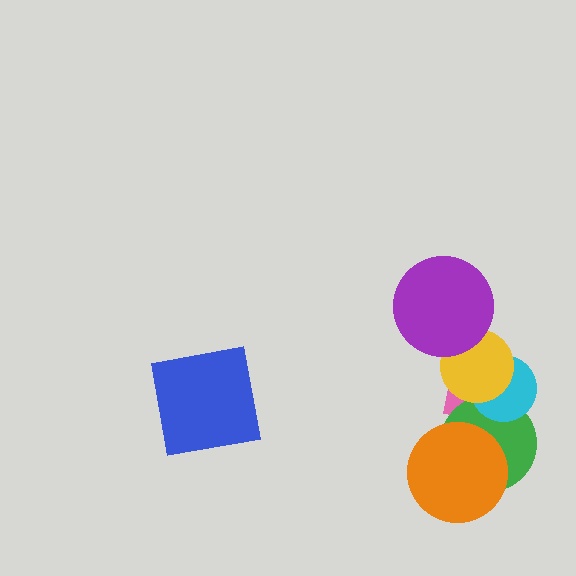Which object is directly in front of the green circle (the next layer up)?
The cyan circle is directly in front of the green circle.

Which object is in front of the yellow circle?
The purple circle is in front of the yellow circle.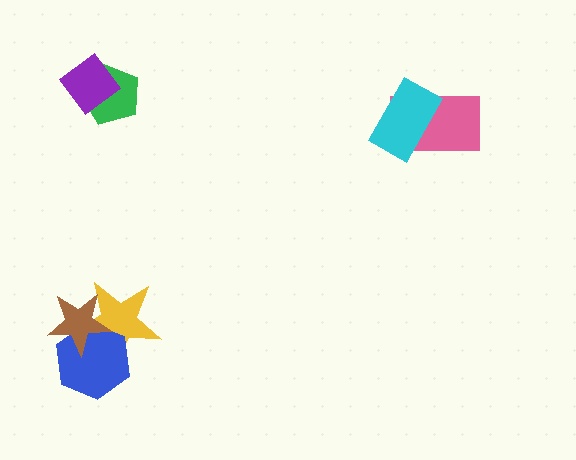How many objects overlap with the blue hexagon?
2 objects overlap with the blue hexagon.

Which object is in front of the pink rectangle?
The cyan rectangle is in front of the pink rectangle.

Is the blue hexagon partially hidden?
Yes, it is partially covered by another shape.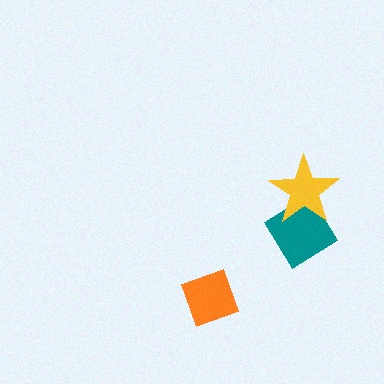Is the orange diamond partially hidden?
No, no other shape covers it.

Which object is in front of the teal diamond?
The yellow star is in front of the teal diamond.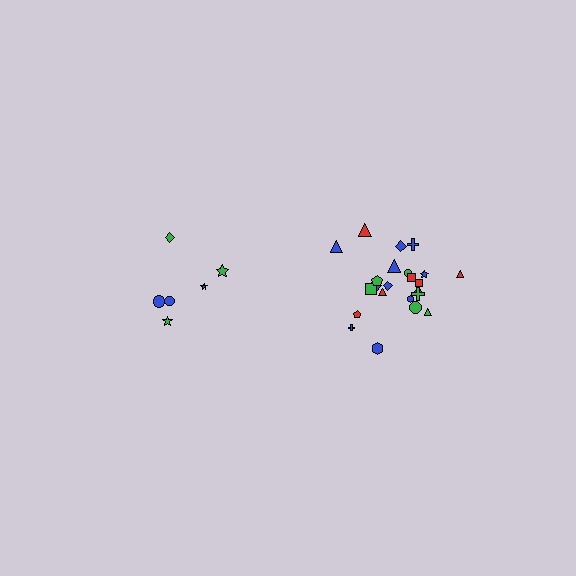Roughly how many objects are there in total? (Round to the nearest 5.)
Roughly 30 objects in total.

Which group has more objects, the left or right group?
The right group.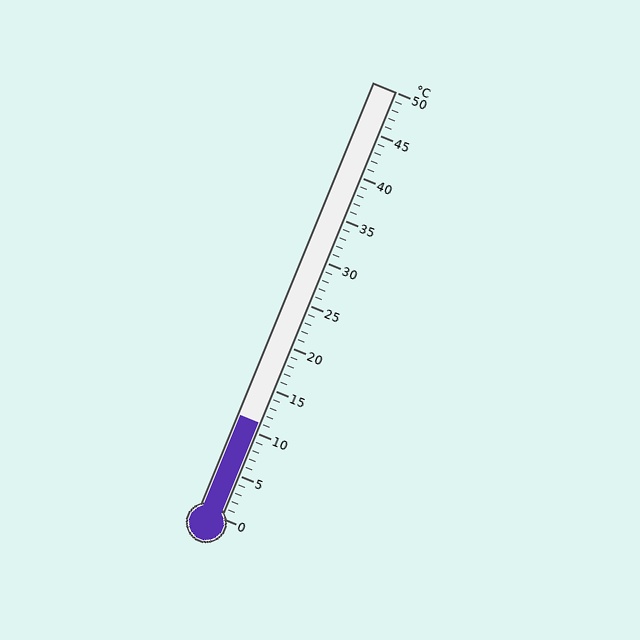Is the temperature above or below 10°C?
The temperature is above 10°C.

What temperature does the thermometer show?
The thermometer shows approximately 11°C.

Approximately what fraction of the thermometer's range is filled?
The thermometer is filled to approximately 20% of its range.